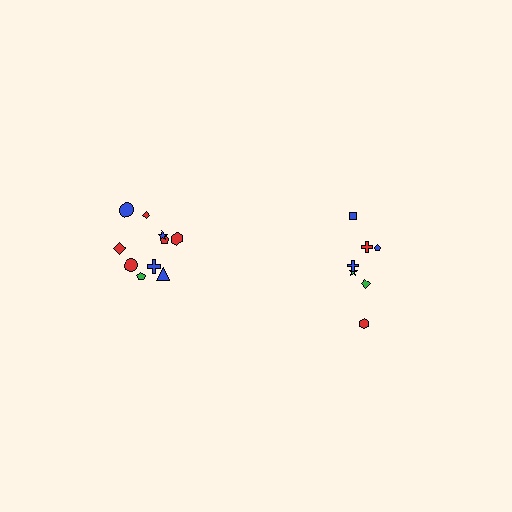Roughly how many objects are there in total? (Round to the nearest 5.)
Roughly 15 objects in total.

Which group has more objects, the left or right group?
The left group.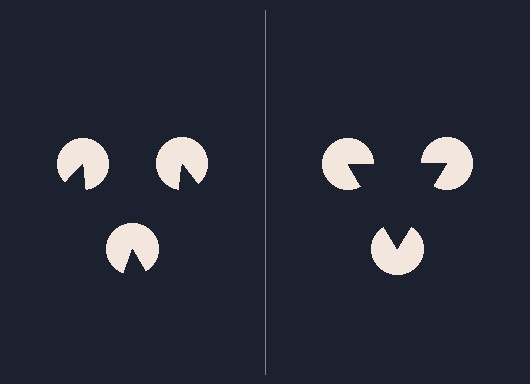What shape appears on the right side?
An illusory triangle.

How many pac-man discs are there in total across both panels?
6 — 3 on each side.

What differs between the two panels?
The pac-man discs are positioned identically on both sides; only the wedge orientations differ. On the right they align to a triangle; on the left they are misaligned.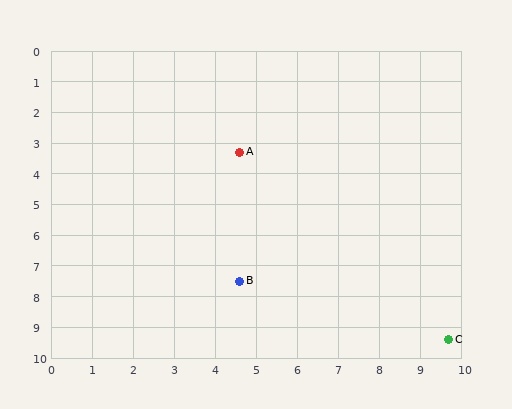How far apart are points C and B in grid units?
Points C and B are about 5.4 grid units apart.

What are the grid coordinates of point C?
Point C is at approximately (9.7, 9.4).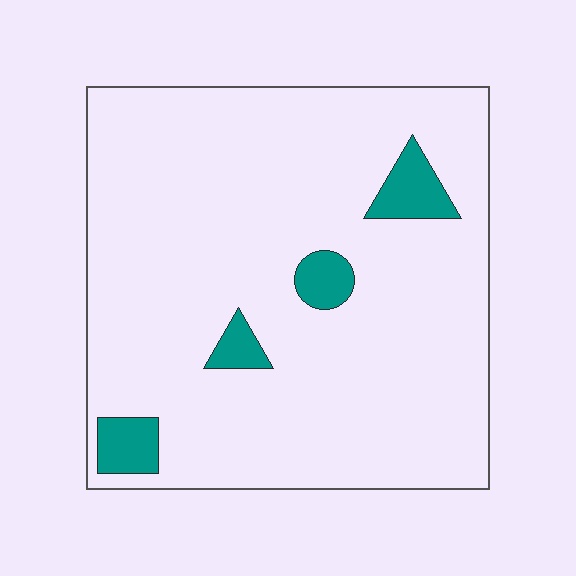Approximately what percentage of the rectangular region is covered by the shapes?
Approximately 10%.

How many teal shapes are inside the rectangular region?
4.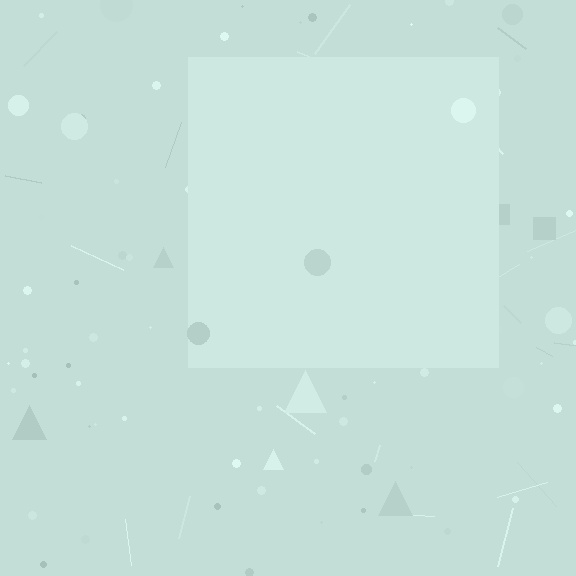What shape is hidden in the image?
A square is hidden in the image.